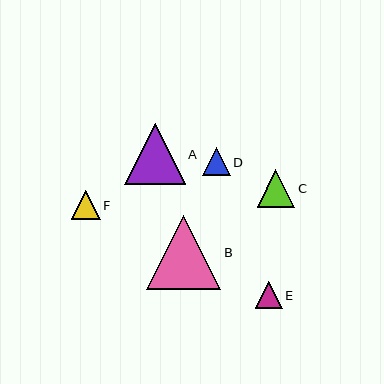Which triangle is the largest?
Triangle B is the largest with a size of approximately 74 pixels.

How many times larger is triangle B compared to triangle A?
Triangle B is approximately 1.2 times the size of triangle A.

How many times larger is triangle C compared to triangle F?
Triangle C is approximately 1.3 times the size of triangle F.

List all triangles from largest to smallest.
From largest to smallest: B, A, C, F, D, E.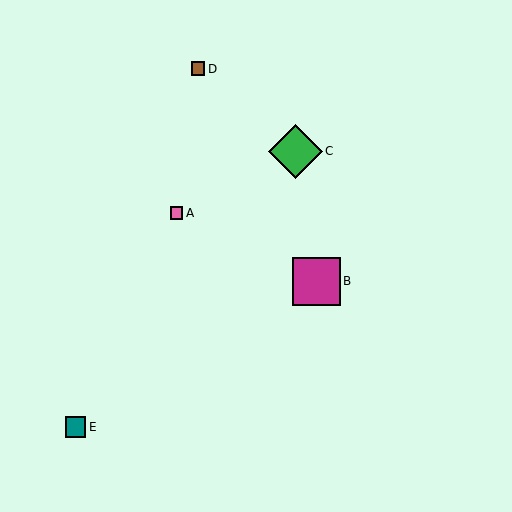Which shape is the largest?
The green diamond (labeled C) is the largest.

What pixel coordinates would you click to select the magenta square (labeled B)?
Click at (317, 281) to select the magenta square B.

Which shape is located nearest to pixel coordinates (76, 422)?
The teal square (labeled E) at (75, 427) is nearest to that location.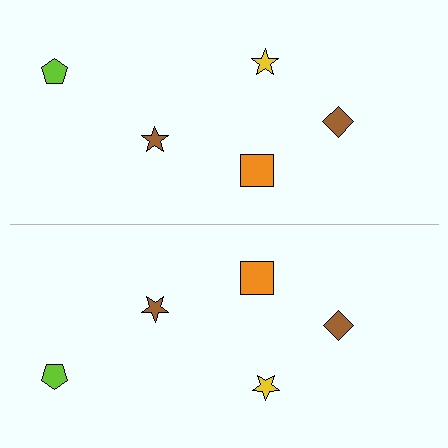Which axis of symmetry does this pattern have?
The pattern has a horizontal axis of symmetry running through the center of the image.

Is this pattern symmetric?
Yes, this pattern has bilateral (reflection) symmetry.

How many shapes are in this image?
There are 10 shapes in this image.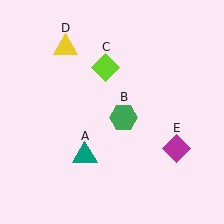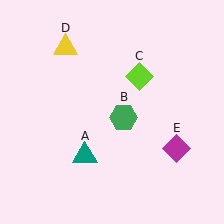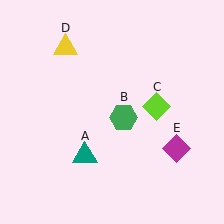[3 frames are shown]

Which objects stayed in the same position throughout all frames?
Teal triangle (object A) and green hexagon (object B) and yellow triangle (object D) and magenta diamond (object E) remained stationary.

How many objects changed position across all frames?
1 object changed position: lime diamond (object C).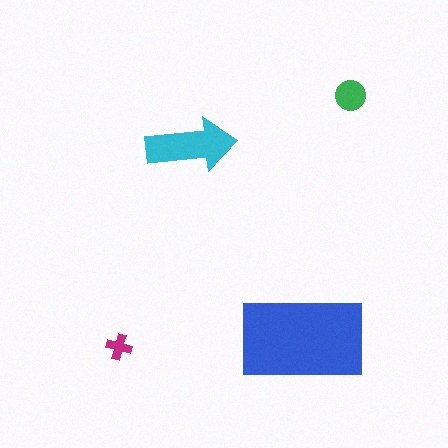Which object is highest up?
The green circle is topmost.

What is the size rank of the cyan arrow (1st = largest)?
2nd.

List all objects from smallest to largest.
The magenta cross, the green circle, the cyan arrow, the blue rectangle.